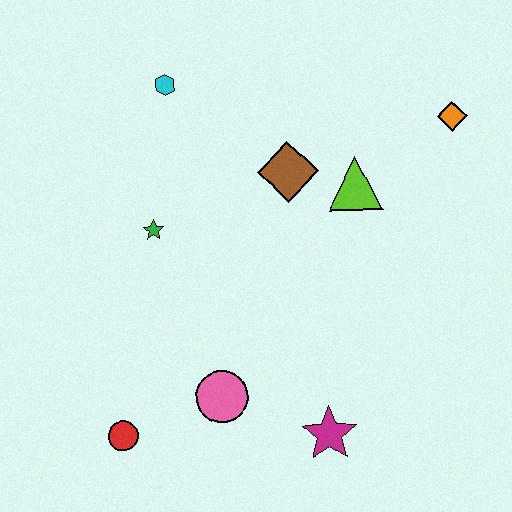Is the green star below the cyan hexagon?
Yes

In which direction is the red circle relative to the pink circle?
The red circle is to the left of the pink circle.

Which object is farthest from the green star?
The orange diamond is farthest from the green star.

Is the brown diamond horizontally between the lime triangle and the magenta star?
No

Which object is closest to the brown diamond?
The lime triangle is closest to the brown diamond.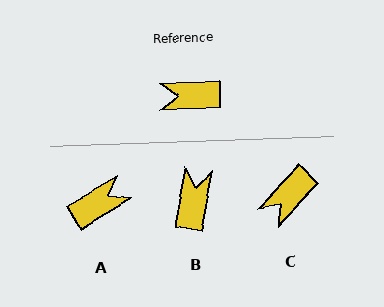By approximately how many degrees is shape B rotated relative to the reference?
Approximately 102 degrees clockwise.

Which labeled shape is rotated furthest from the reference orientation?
A, about 151 degrees away.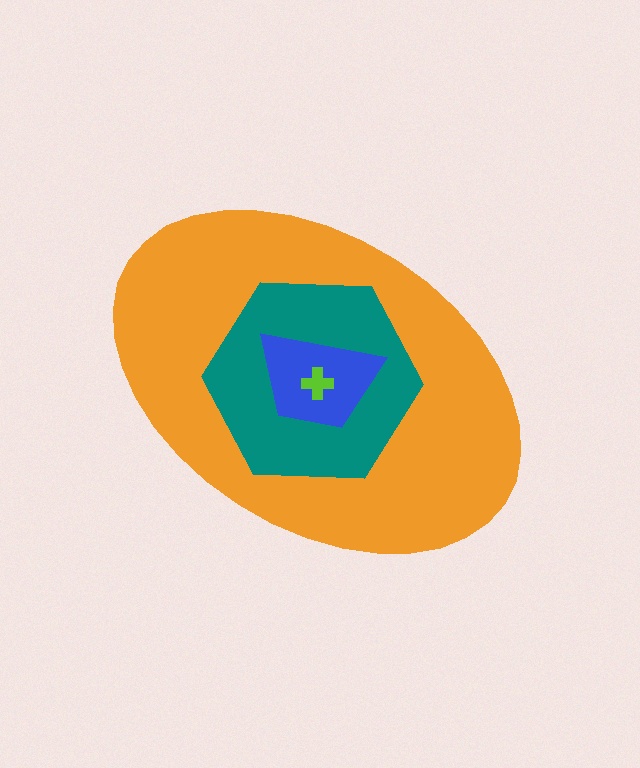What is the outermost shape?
The orange ellipse.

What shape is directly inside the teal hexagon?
The blue trapezoid.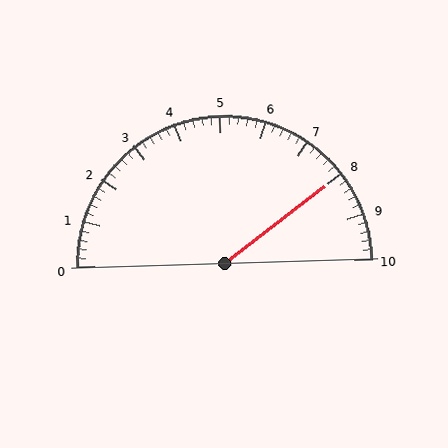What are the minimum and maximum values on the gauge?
The gauge ranges from 0 to 10.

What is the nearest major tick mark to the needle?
The nearest major tick mark is 8.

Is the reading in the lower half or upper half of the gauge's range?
The reading is in the upper half of the range (0 to 10).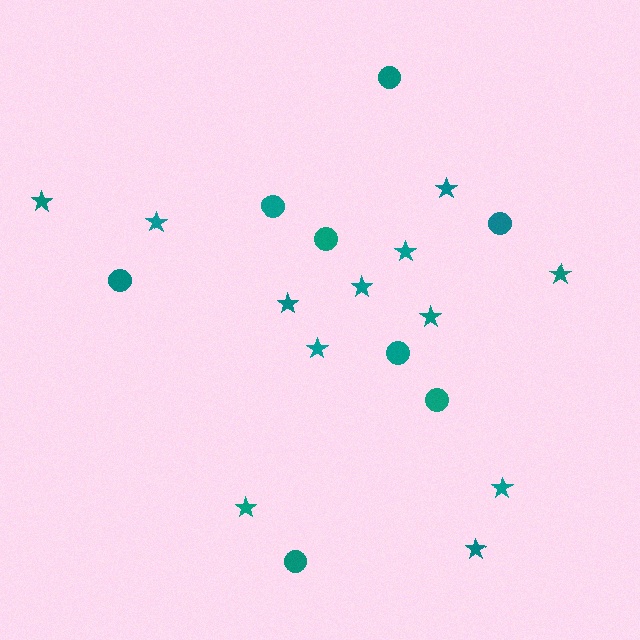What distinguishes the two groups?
There are 2 groups: one group of circles (8) and one group of stars (12).